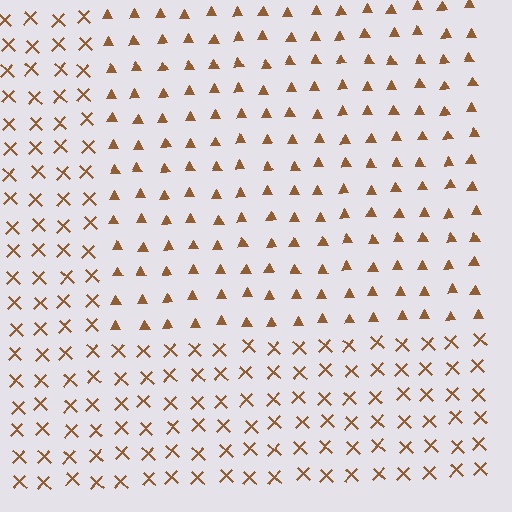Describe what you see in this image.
The image is filled with small brown elements arranged in a uniform grid. A rectangle-shaped region contains triangles, while the surrounding area contains X marks. The boundary is defined purely by the change in element shape.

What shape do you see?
I see a rectangle.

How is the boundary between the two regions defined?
The boundary is defined by a change in element shape: triangles inside vs. X marks outside. All elements share the same color and spacing.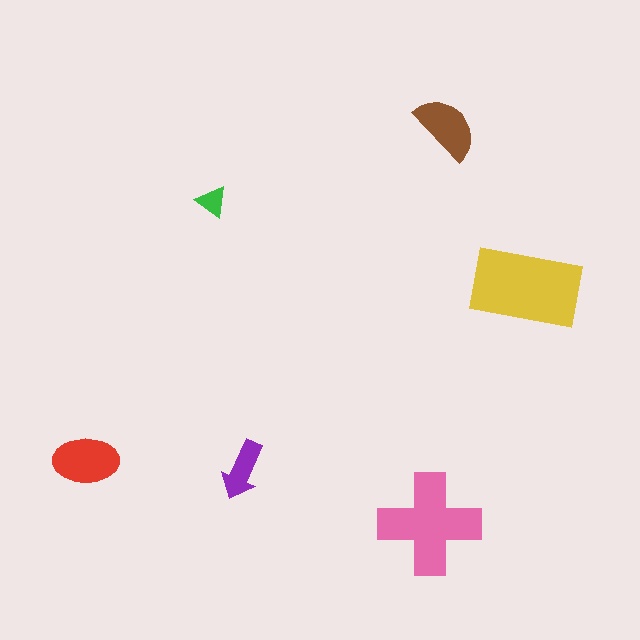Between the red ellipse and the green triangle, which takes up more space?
The red ellipse.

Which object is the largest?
The yellow rectangle.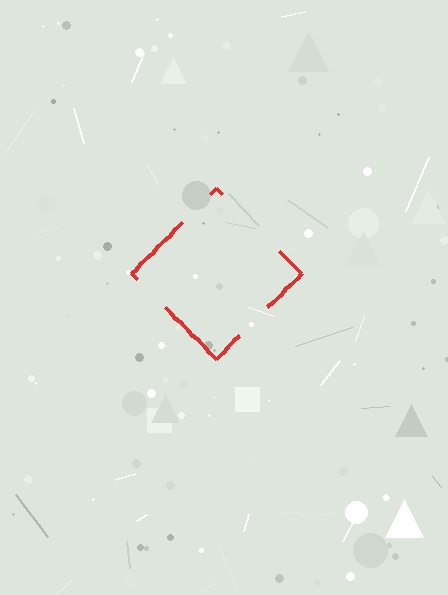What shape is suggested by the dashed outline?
The dashed outline suggests a diamond.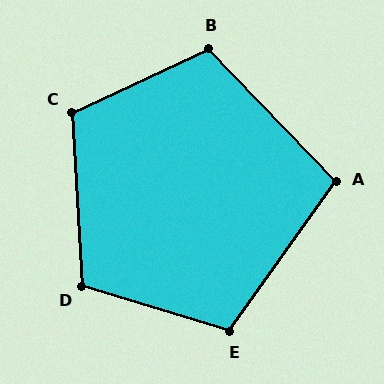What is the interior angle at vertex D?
Approximately 111 degrees (obtuse).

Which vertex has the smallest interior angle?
A, at approximately 101 degrees.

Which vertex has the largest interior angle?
C, at approximately 111 degrees.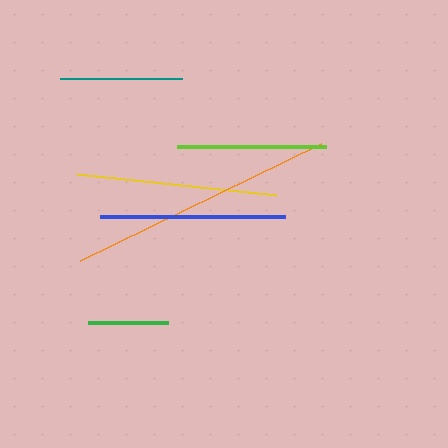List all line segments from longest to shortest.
From longest to shortest: orange, yellow, blue, lime, teal, green.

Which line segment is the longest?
The orange line is the longest at approximately 268 pixels.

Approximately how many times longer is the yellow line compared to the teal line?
The yellow line is approximately 1.6 times the length of the teal line.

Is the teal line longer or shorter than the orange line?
The orange line is longer than the teal line.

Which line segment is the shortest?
The green line is the shortest at approximately 81 pixels.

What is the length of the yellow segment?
The yellow segment is approximately 200 pixels long.